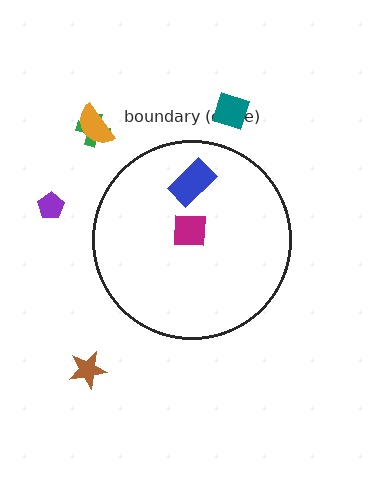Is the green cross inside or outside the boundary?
Outside.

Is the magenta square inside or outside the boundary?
Inside.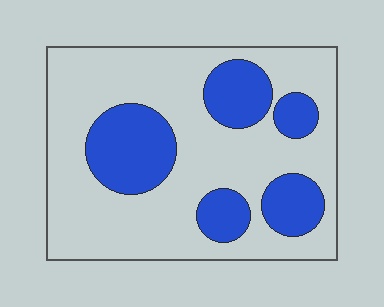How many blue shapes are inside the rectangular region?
5.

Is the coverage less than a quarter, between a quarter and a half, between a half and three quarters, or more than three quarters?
Between a quarter and a half.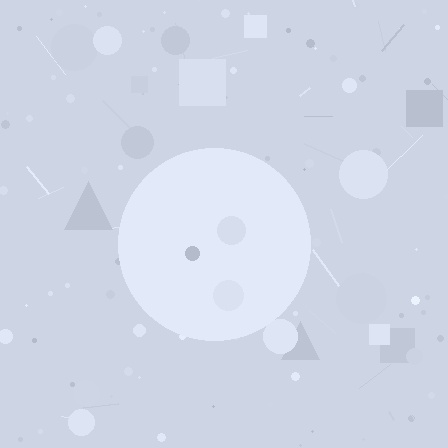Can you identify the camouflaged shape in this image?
The camouflaged shape is a circle.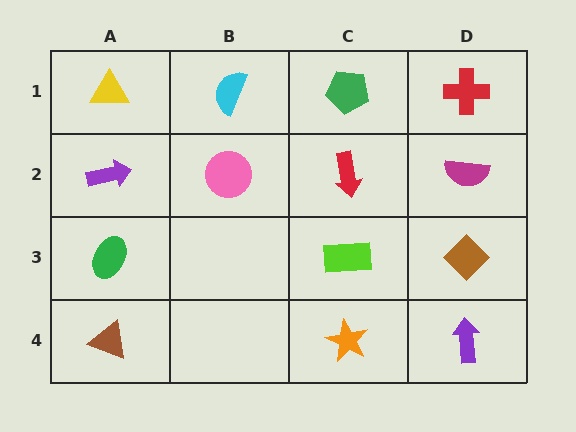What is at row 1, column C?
A green pentagon.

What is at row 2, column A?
A purple arrow.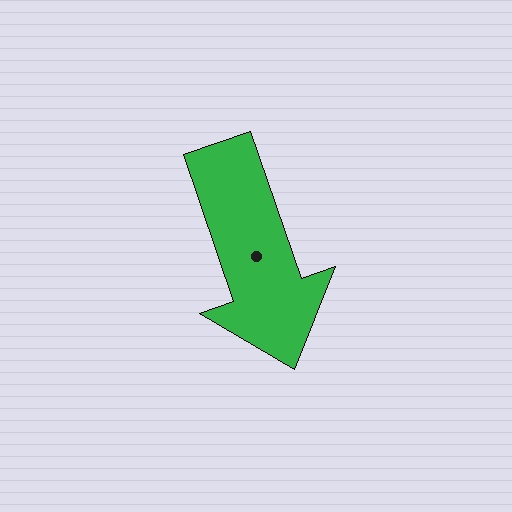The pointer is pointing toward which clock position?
Roughly 5 o'clock.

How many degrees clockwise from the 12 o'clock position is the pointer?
Approximately 161 degrees.